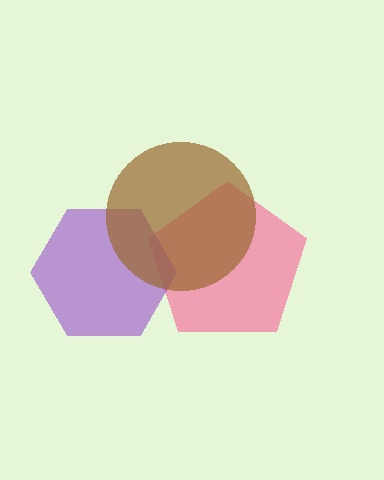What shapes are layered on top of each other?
The layered shapes are: a pink pentagon, a purple hexagon, a brown circle.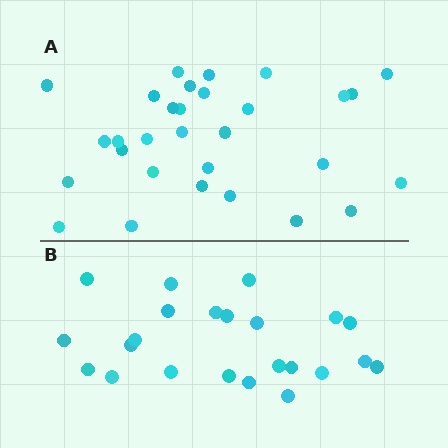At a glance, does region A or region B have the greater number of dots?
Region A (the top region) has more dots.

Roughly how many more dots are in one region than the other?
Region A has roughly 8 or so more dots than region B.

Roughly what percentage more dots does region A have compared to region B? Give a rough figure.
About 30% more.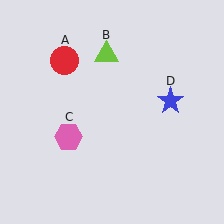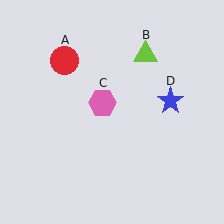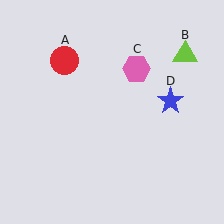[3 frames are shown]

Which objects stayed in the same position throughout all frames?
Red circle (object A) and blue star (object D) remained stationary.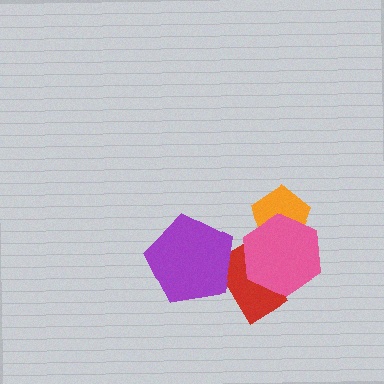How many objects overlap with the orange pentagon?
1 object overlaps with the orange pentagon.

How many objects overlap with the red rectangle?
2 objects overlap with the red rectangle.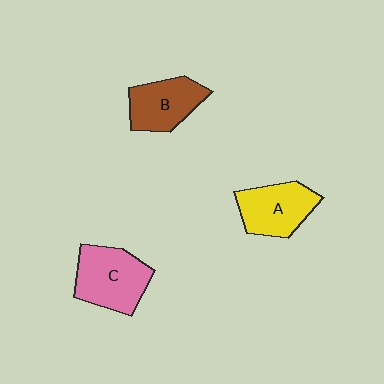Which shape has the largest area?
Shape C (pink).